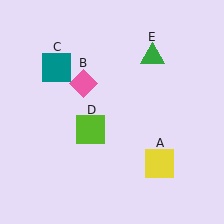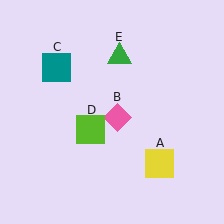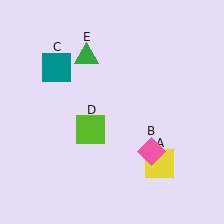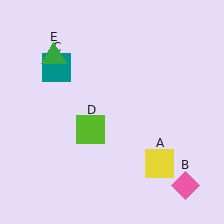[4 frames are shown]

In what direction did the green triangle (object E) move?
The green triangle (object E) moved left.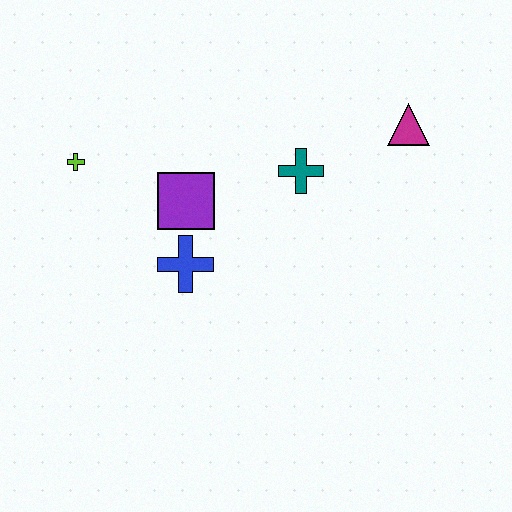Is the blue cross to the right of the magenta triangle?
No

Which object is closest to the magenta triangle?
The teal cross is closest to the magenta triangle.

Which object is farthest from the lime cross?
The magenta triangle is farthest from the lime cross.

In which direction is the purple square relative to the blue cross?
The purple square is above the blue cross.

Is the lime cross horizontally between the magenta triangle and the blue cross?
No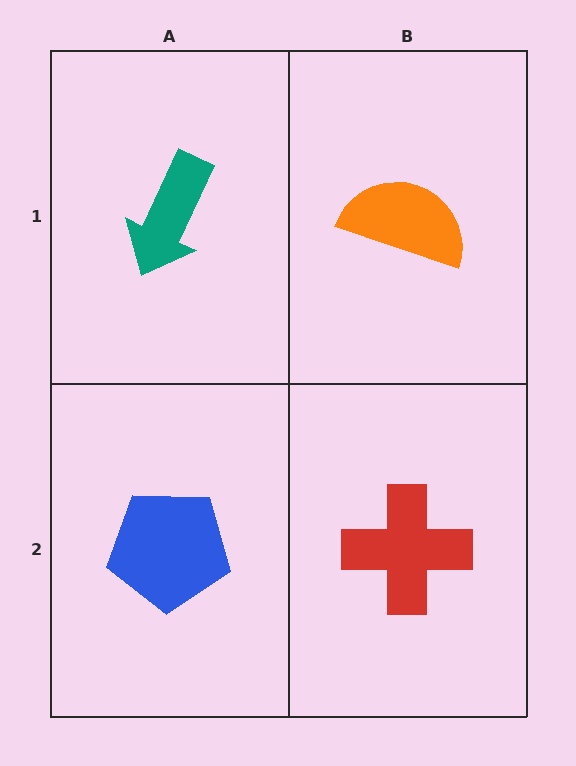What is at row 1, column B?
An orange semicircle.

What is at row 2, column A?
A blue pentagon.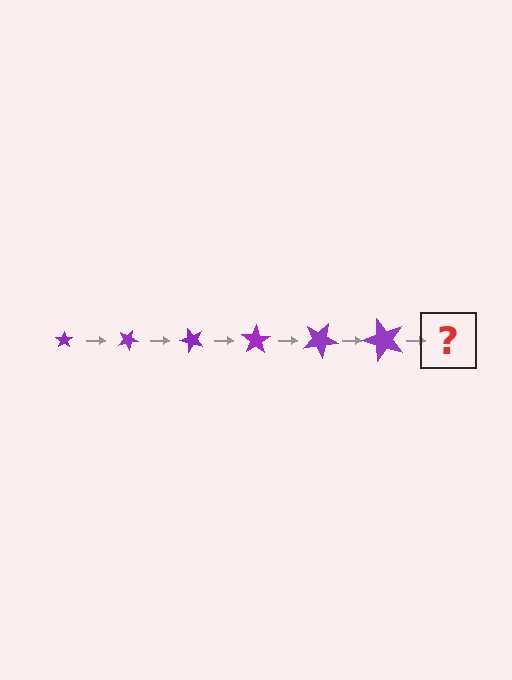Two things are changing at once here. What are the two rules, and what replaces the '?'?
The two rules are that the star grows larger each step and it rotates 25 degrees each step. The '?' should be a star, larger than the previous one and rotated 150 degrees from the start.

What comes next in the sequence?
The next element should be a star, larger than the previous one and rotated 150 degrees from the start.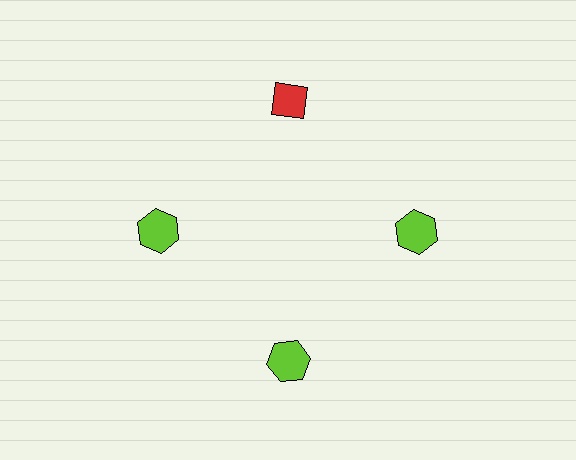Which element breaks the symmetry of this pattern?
The red diamond at roughly the 12 o'clock position breaks the symmetry. All other shapes are lime hexagons.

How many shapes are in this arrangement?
There are 4 shapes arranged in a ring pattern.